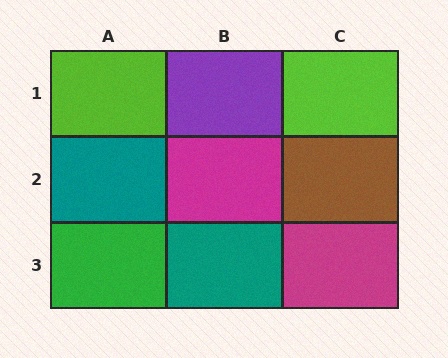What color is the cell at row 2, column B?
Magenta.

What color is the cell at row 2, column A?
Teal.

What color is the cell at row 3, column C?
Magenta.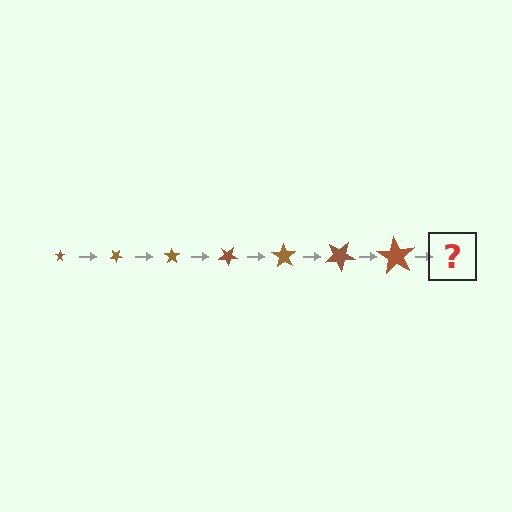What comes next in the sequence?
The next element should be a star, larger than the previous one and rotated 245 degrees from the start.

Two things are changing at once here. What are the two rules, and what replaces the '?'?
The two rules are that the star grows larger each step and it rotates 35 degrees each step. The '?' should be a star, larger than the previous one and rotated 245 degrees from the start.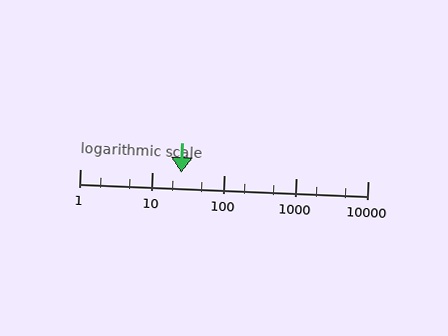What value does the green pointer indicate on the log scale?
The pointer indicates approximately 26.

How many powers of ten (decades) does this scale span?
The scale spans 4 decades, from 1 to 10000.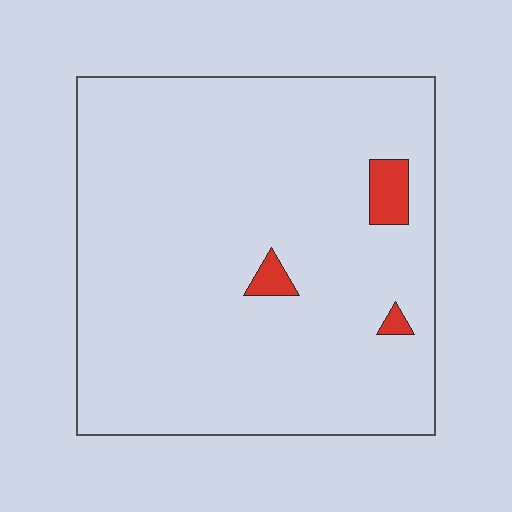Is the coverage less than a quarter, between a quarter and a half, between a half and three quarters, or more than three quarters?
Less than a quarter.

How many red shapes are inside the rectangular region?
3.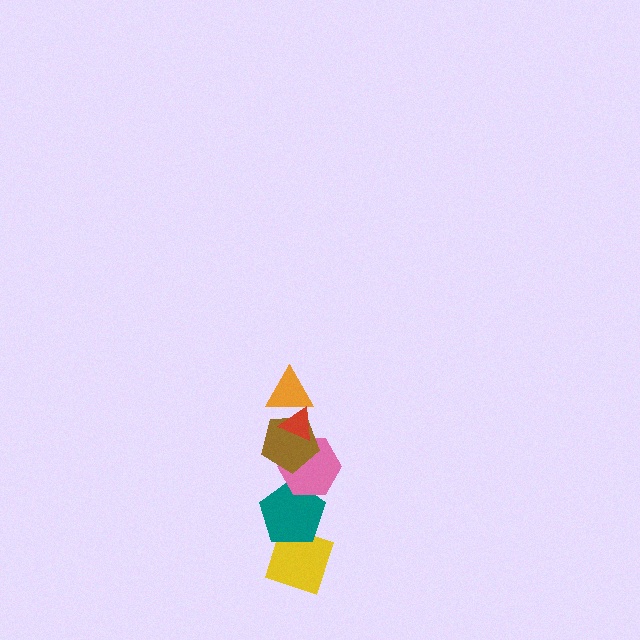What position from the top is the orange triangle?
The orange triangle is 2nd from the top.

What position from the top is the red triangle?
The red triangle is 1st from the top.